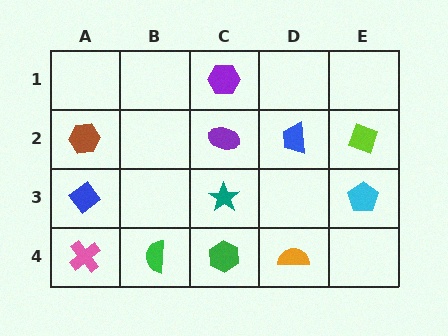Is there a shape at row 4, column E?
No, that cell is empty.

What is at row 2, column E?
A lime diamond.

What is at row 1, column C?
A purple hexagon.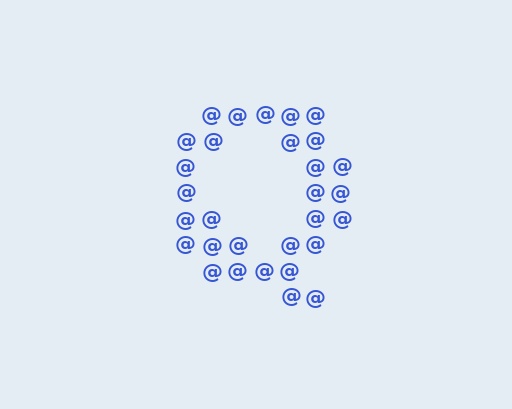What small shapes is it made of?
It is made of small at signs.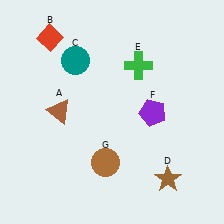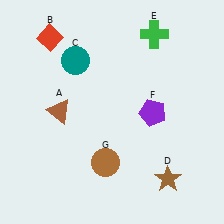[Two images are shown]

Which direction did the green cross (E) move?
The green cross (E) moved up.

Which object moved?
The green cross (E) moved up.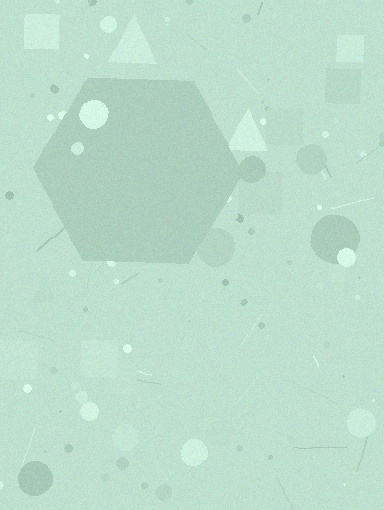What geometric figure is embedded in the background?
A hexagon is embedded in the background.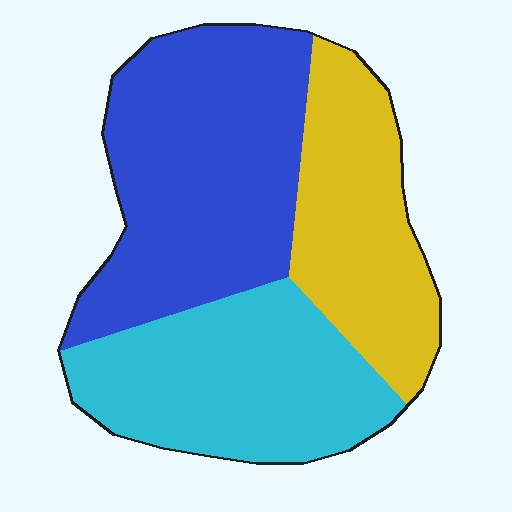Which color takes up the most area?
Blue, at roughly 40%.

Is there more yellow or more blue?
Blue.